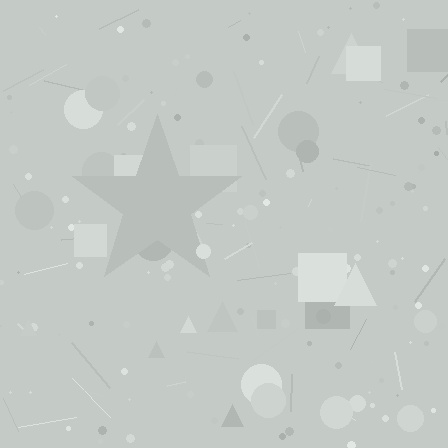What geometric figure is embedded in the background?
A star is embedded in the background.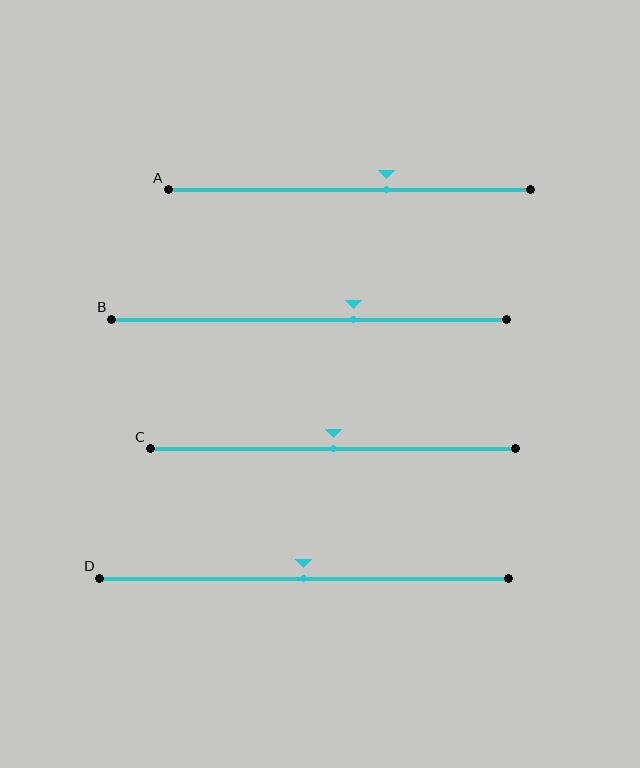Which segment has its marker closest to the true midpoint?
Segment C has its marker closest to the true midpoint.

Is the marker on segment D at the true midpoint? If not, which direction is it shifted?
Yes, the marker on segment D is at the true midpoint.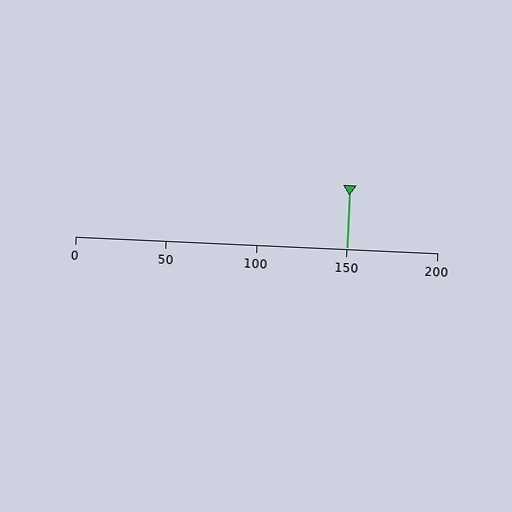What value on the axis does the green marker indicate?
The marker indicates approximately 150.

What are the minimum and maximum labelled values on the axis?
The axis runs from 0 to 200.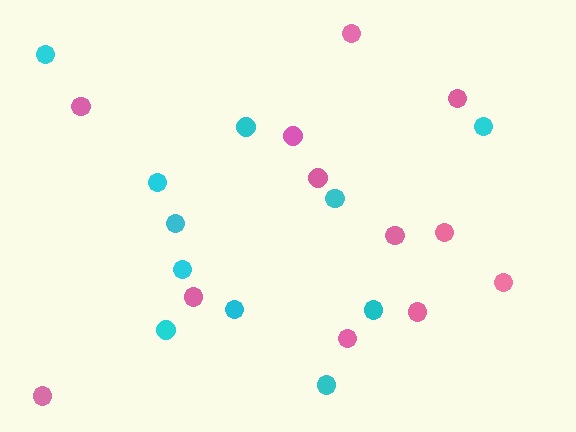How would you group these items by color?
There are 2 groups: one group of cyan circles (11) and one group of pink circles (12).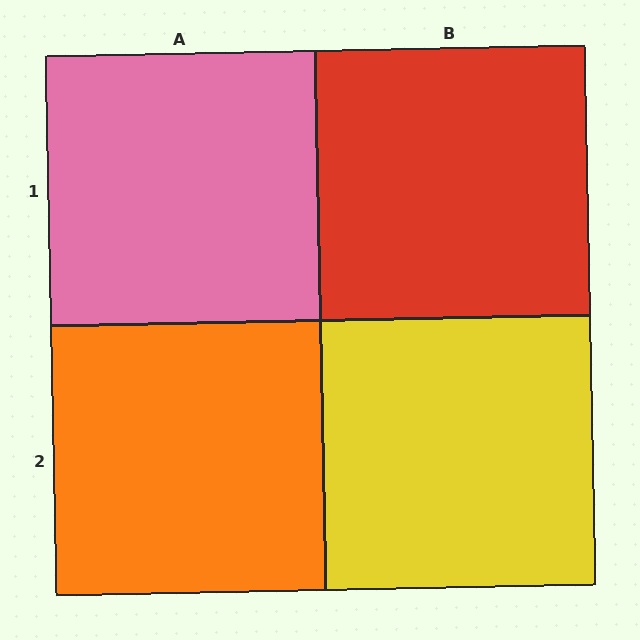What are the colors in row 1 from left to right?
Pink, red.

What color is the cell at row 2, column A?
Orange.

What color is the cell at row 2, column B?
Yellow.